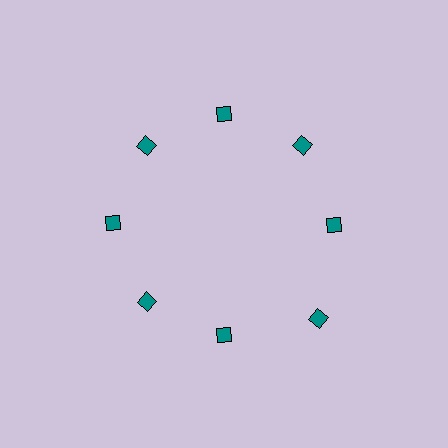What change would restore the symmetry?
The symmetry would be restored by moving it inward, back onto the ring so that all 8 diamonds sit at equal angles and equal distance from the center.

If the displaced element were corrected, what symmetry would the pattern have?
It would have 8-fold rotational symmetry — the pattern would map onto itself every 45 degrees.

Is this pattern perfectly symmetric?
No. The 8 teal diamonds are arranged in a ring, but one element near the 4 o'clock position is pushed outward from the center, breaking the 8-fold rotational symmetry.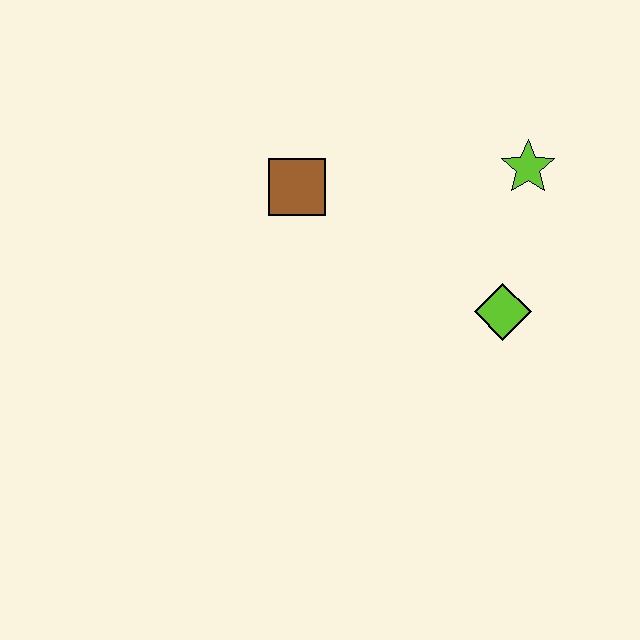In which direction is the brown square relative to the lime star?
The brown square is to the left of the lime star.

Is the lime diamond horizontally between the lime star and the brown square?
Yes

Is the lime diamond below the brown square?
Yes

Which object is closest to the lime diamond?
The lime star is closest to the lime diamond.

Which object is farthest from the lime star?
The brown square is farthest from the lime star.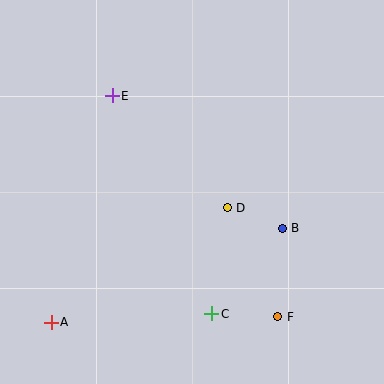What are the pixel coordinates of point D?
Point D is at (227, 208).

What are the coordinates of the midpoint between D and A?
The midpoint between D and A is at (139, 265).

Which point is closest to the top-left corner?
Point E is closest to the top-left corner.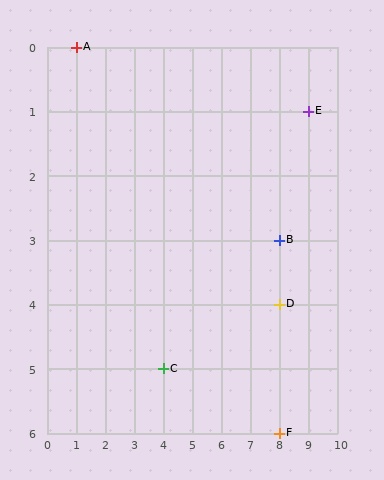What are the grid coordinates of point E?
Point E is at grid coordinates (9, 1).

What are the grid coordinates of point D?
Point D is at grid coordinates (8, 4).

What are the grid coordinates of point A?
Point A is at grid coordinates (1, 0).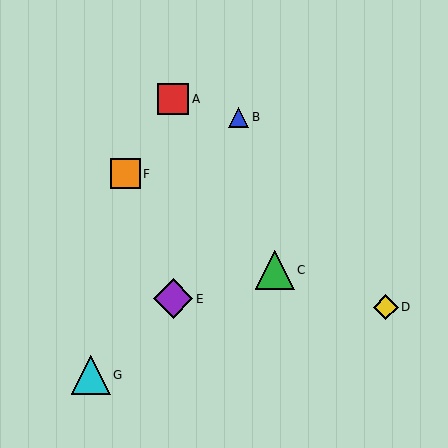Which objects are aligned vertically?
Objects A, E are aligned vertically.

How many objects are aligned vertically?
2 objects (A, E) are aligned vertically.